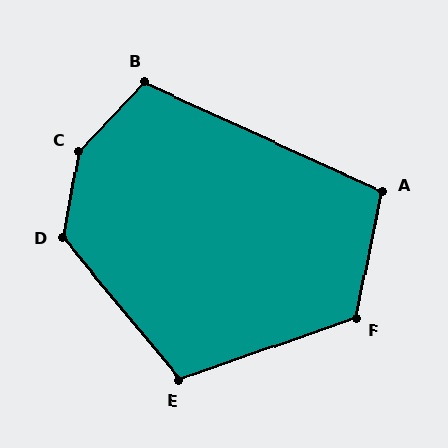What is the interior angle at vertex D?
Approximately 130 degrees (obtuse).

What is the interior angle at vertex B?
Approximately 109 degrees (obtuse).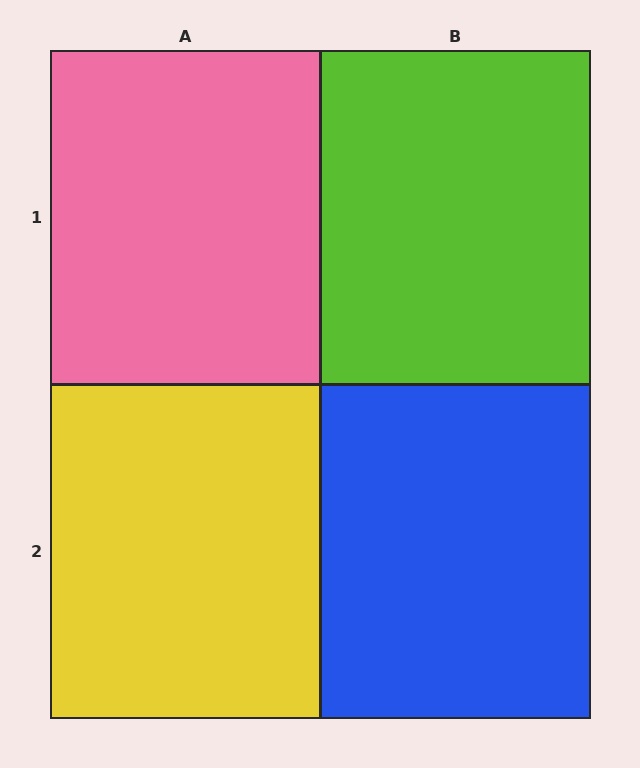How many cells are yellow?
1 cell is yellow.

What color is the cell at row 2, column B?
Blue.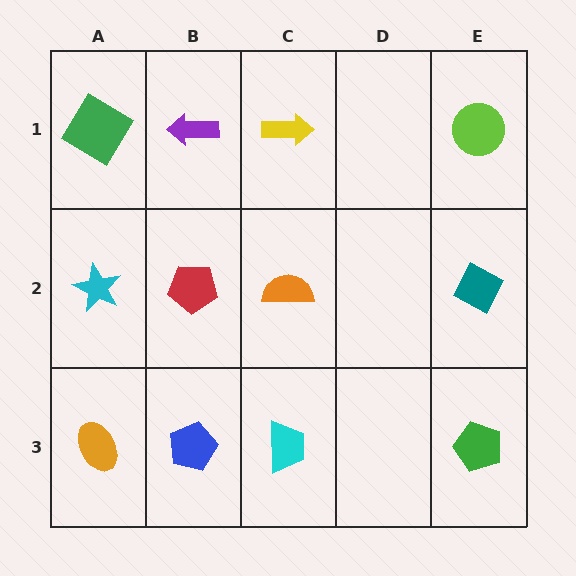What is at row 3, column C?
A cyan trapezoid.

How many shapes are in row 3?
4 shapes.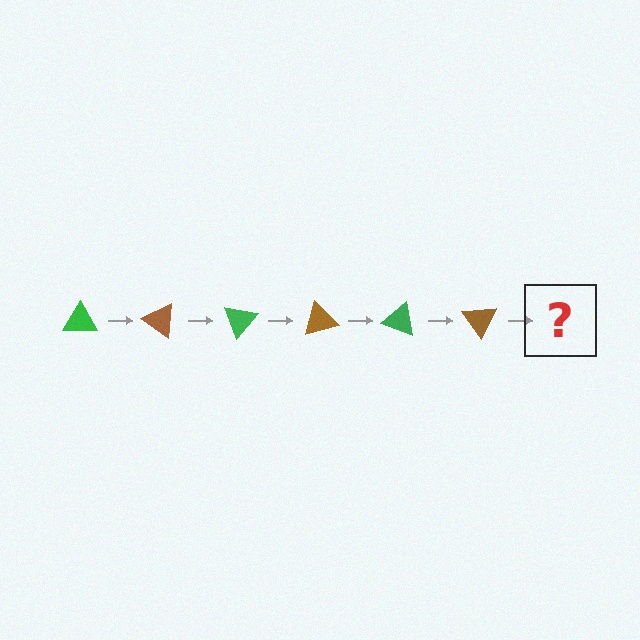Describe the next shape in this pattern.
It should be a green triangle, rotated 210 degrees from the start.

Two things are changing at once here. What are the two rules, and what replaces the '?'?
The two rules are that it rotates 35 degrees each step and the color cycles through green and brown. The '?' should be a green triangle, rotated 210 degrees from the start.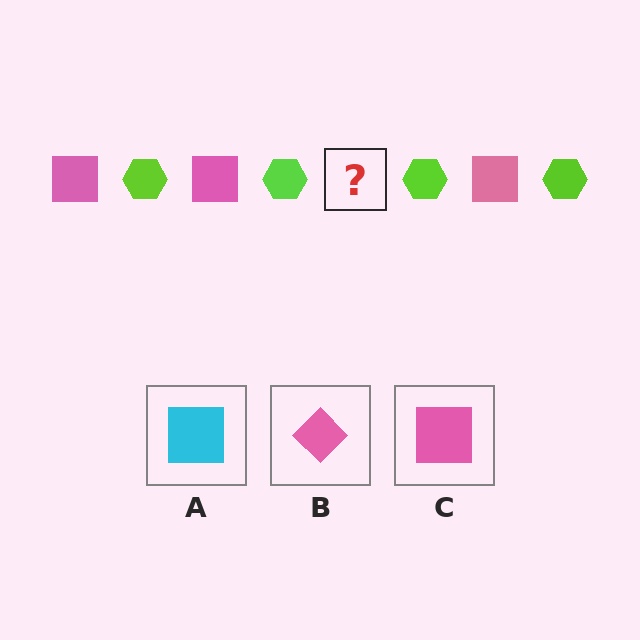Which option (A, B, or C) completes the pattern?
C.